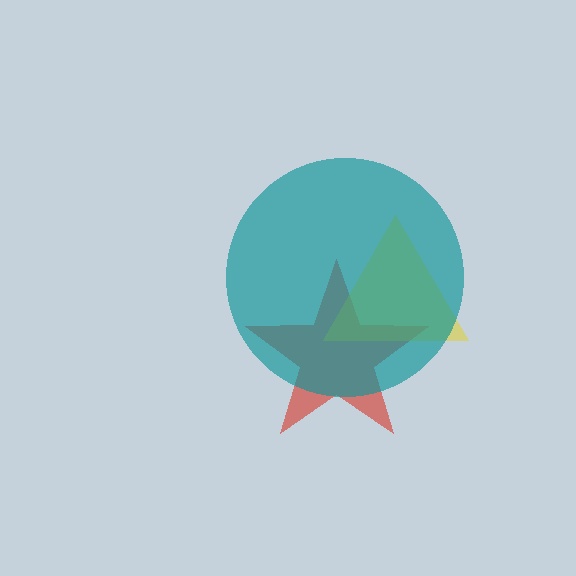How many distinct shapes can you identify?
There are 3 distinct shapes: a red star, a yellow triangle, a teal circle.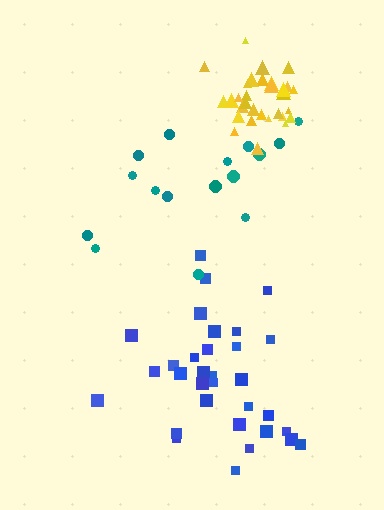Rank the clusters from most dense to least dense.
yellow, blue, teal.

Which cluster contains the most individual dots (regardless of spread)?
Blue (32).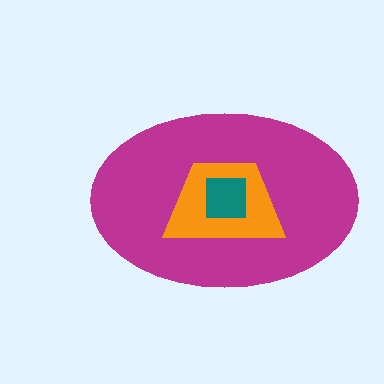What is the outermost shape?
The magenta ellipse.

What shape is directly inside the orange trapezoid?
The teal square.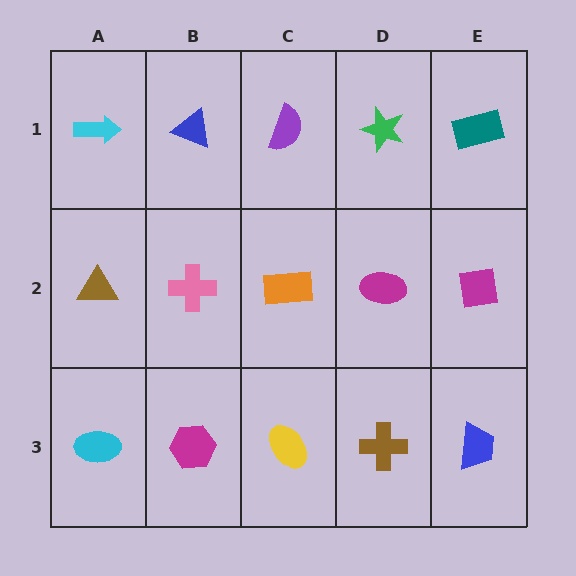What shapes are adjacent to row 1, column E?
A magenta square (row 2, column E), a green star (row 1, column D).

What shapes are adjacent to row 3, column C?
An orange rectangle (row 2, column C), a magenta hexagon (row 3, column B), a brown cross (row 3, column D).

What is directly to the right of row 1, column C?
A green star.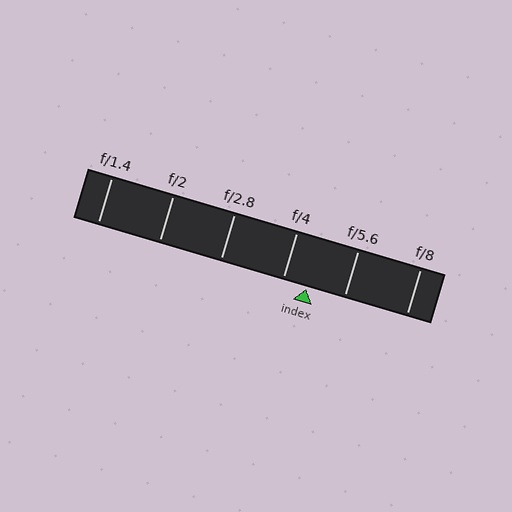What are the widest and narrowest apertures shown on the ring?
The widest aperture shown is f/1.4 and the narrowest is f/8.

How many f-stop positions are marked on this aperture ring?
There are 6 f-stop positions marked.